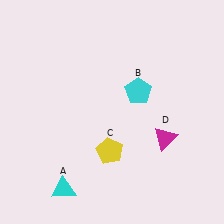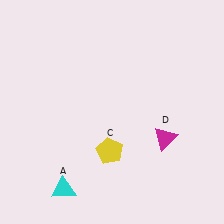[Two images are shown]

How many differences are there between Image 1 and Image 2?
There is 1 difference between the two images.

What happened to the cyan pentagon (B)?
The cyan pentagon (B) was removed in Image 2. It was in the top-right area of Image 1.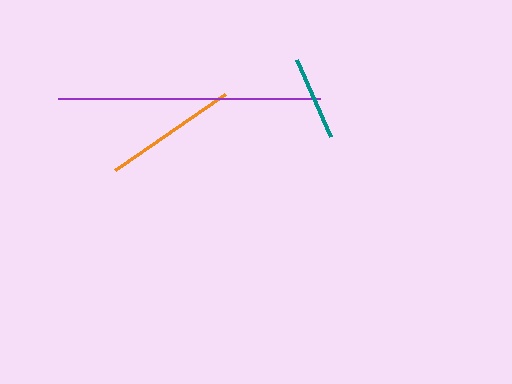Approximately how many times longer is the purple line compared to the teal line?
The purple line is approximately 3.1 times the length of the teal line.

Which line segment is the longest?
The purple line is the longest at approximately 263 pixels.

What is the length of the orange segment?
The orange segment is approximately 134 pixels long.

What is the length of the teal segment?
The teal segment is approximately 84 pixels long.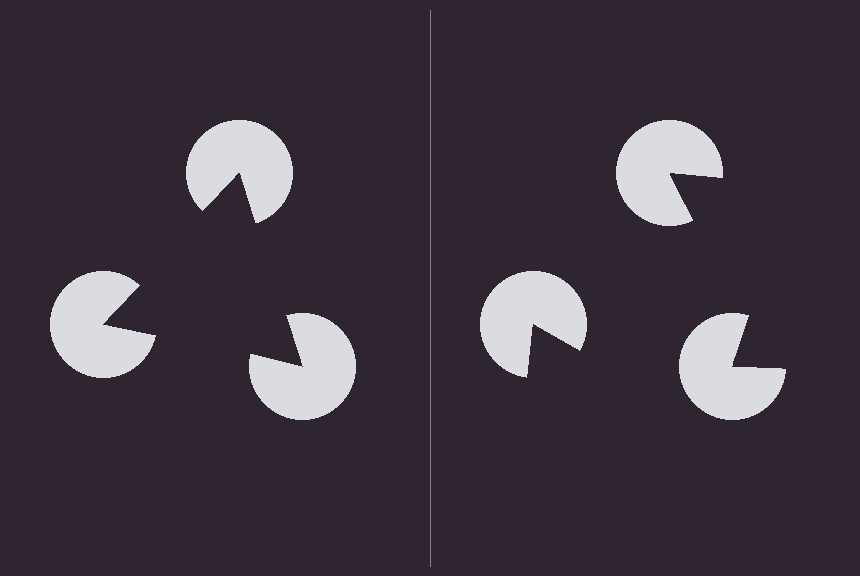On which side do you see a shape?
An illusory triangle appears on the left side. On the right side the wedge cuts are rotated, so no coherent shape forms.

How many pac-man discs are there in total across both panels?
6 — 3 on each side.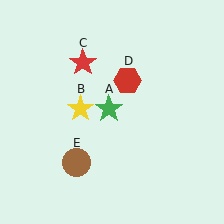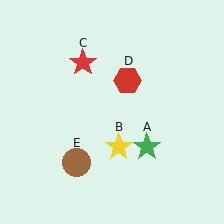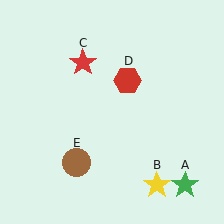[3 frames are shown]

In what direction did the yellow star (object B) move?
The yellow star (object B) moved down and to the right.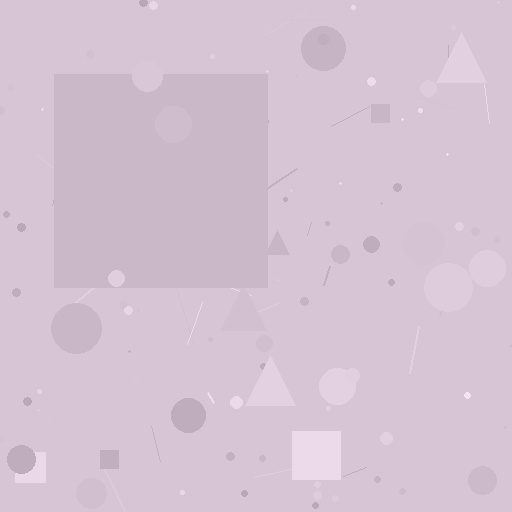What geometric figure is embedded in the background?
A square is embedded in the background.